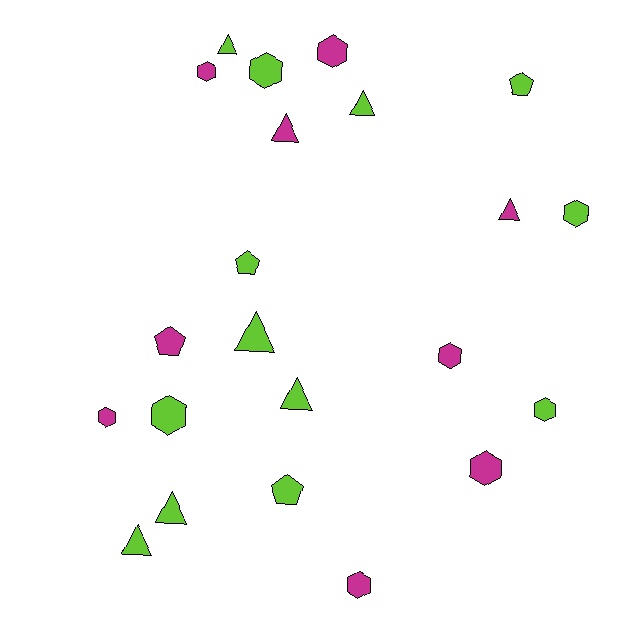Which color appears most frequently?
Lime, with 13 objects.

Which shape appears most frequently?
Hexagon, with 10 objects.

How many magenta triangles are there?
There are 2 magenta triangles.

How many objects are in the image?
There are 22 objects.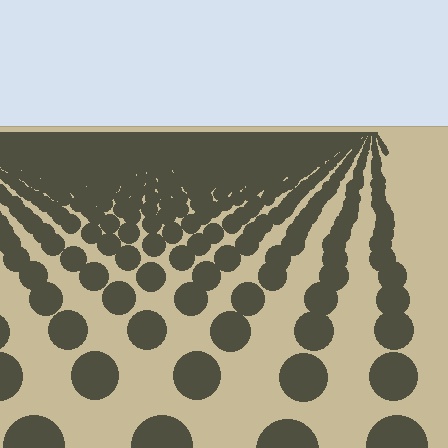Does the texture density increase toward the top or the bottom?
Density increases toward the top.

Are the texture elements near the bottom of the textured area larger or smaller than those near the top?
Larger. Near the bottom, elements are closer to the viewer and appear at a bigger on-screen size.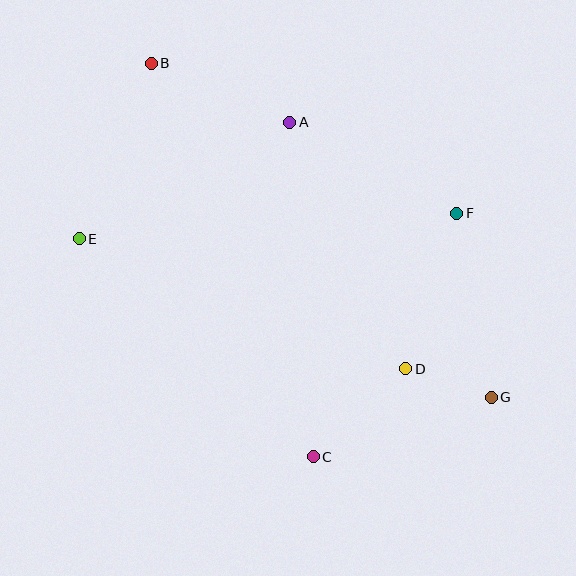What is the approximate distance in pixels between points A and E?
The distance between A and E is approximately 241 pixels.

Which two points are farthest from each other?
Points B and G are farthest from each other.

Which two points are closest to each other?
Points D and G are closest to each other.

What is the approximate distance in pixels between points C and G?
The distance between C and G is approximately 188 pixels.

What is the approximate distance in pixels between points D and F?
The distance between D and F is approximately 164 pixels.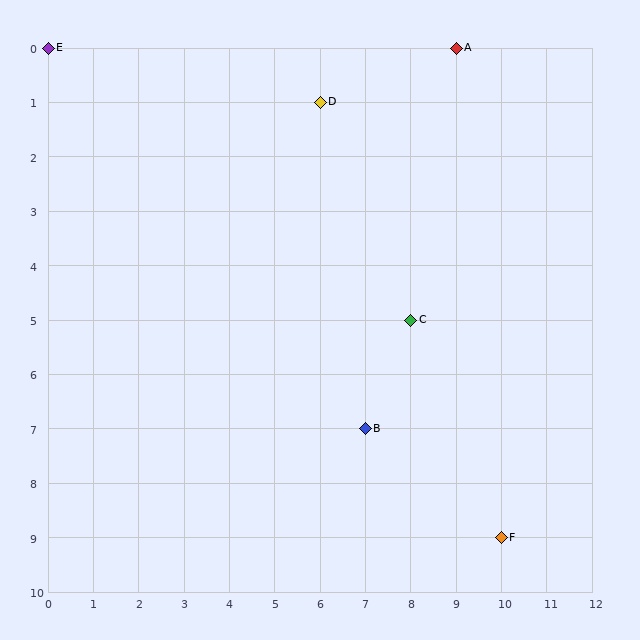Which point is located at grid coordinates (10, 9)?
Point F is at (10, 9).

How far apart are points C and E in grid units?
Points C and E are 8 columns and 5 rows apart (about 9.4 grid units diagonally).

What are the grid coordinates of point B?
Point B is at grid coordinates (7, 7).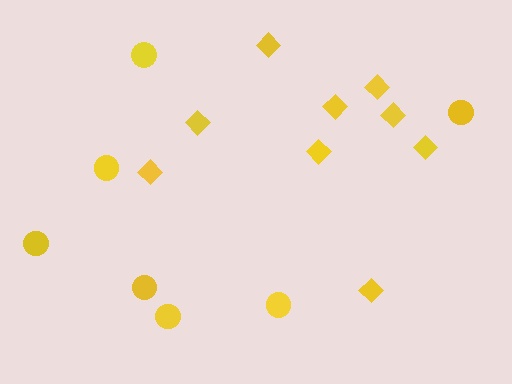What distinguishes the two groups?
There are 2 groups: one group of diamonds (9) and one group of circles (7).